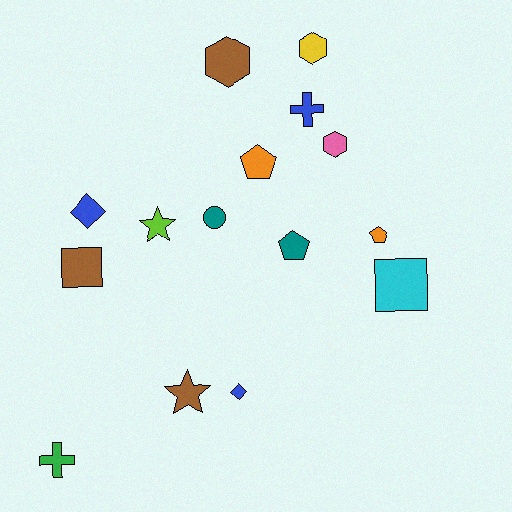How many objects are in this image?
There are 15 objects.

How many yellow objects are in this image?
There is 1 yellow object.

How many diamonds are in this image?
There are 2 diamonds.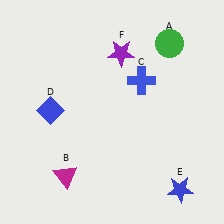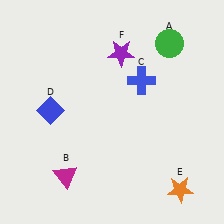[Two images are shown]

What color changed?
The star (E) changed from blue in Image 1 to orange in Image 2.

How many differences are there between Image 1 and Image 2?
There is 1 difference between the two images.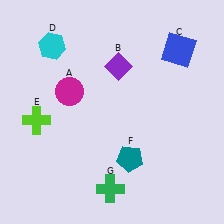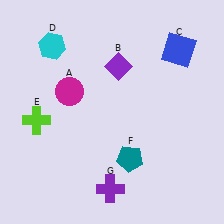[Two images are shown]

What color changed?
The cross (G) changed from green in Image 1 to purple in Image 2.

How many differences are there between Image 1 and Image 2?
There is 1 difference between the two images.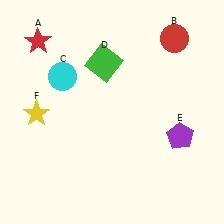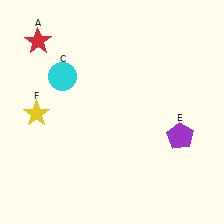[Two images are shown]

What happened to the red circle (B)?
The red circle (B) was removed in Image 2. It was in the top-right area of Image 1.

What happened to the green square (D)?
The green square (D) was removed in Image 2. It was in the top-left area of Image 1.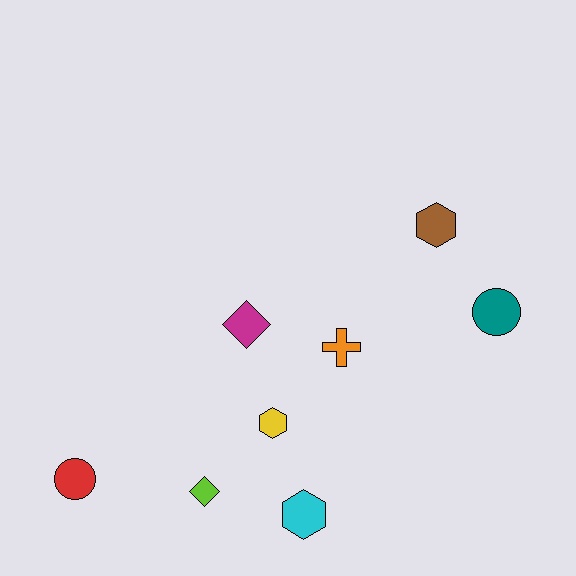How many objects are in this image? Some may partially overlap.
There are 8 objects.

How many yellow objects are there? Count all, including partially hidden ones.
There is 1 yellow object.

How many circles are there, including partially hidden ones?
There are 2 circles.